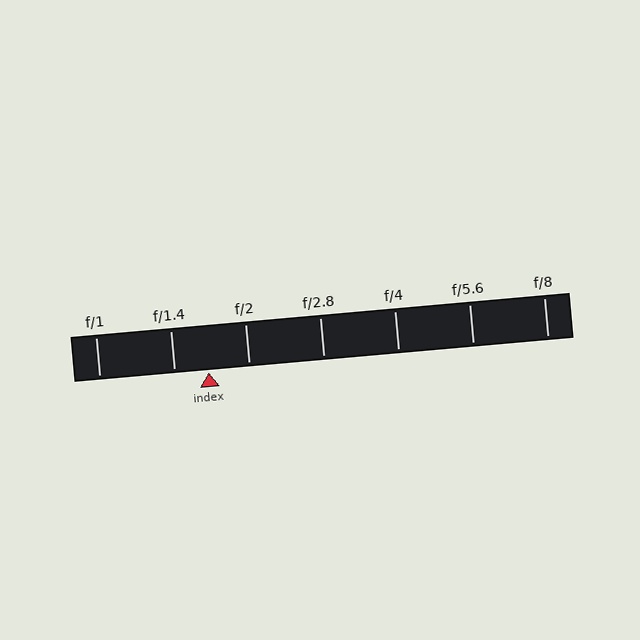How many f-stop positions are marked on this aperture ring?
There are 7 f-stop positions marked.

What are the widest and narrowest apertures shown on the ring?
The widest aperture shown is f/1 and the narrowest is f/8.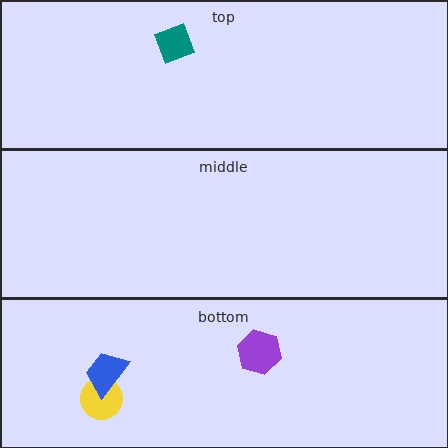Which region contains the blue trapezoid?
The bottom region.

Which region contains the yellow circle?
The bottom region.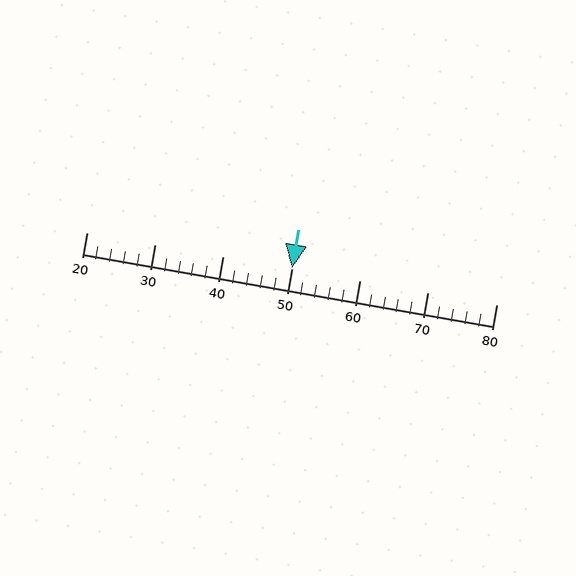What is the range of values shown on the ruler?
The ruler shows values from 20 to 80.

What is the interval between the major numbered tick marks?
The major tick marks are spaced 10 units apart.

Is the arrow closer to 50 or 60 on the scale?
The arrow is closer to 50.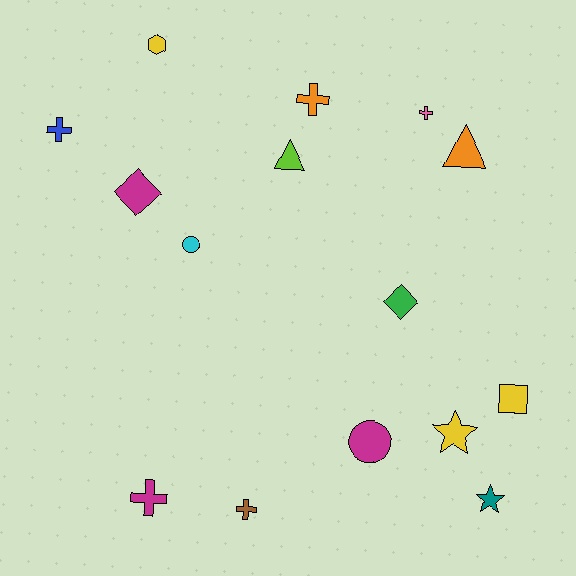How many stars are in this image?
There are 2 stars.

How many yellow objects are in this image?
There are 3 yellow objects.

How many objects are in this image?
There are 15 objects.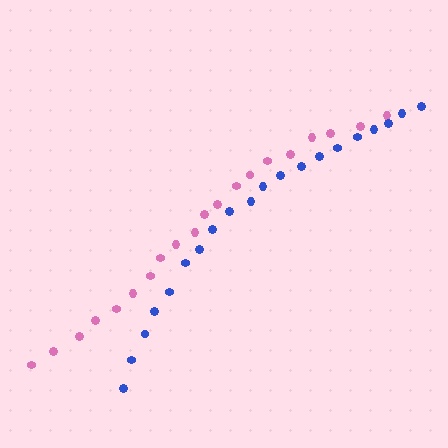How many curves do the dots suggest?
There are 2 distinct paths.